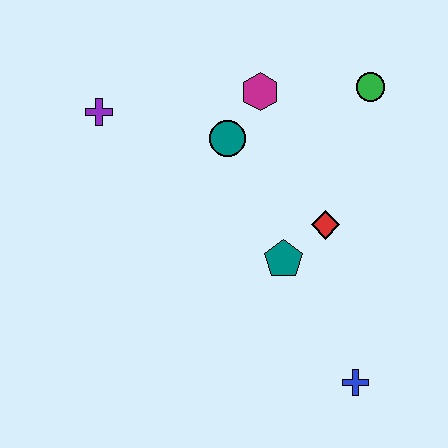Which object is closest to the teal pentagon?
The red diamond is closest to the teal pentagon.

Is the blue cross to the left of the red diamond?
No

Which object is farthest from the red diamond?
The purple cross is farthest from the red diamond.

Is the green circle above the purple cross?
Yes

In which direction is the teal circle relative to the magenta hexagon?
The teal circle is below the magenta hexagon.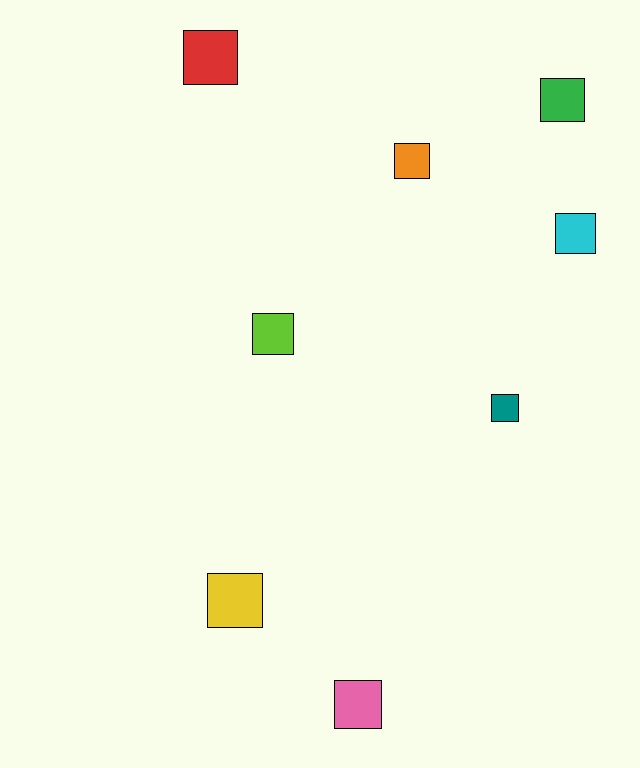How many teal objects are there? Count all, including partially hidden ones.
There is 1 teal object.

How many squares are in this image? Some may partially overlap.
There are 8 squares.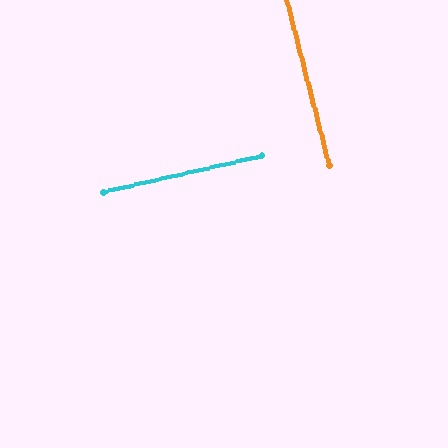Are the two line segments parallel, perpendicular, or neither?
Perpendicular — they meet at approximately 88°.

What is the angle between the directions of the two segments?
Approximately 88 degrees.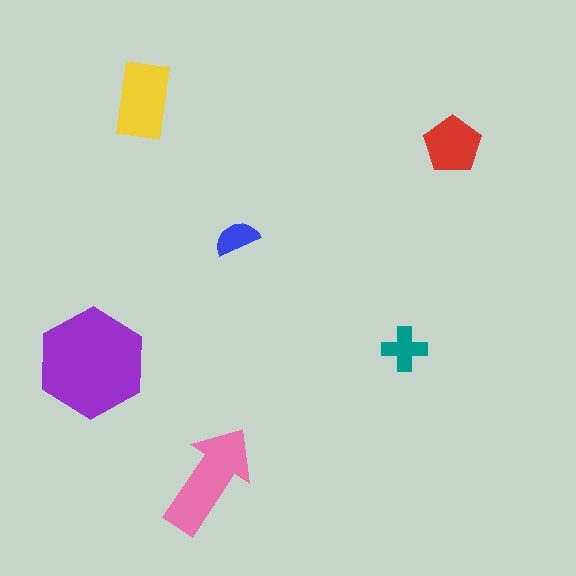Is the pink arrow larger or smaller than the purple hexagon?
Smaller.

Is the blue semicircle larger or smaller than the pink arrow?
Smaller.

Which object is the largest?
The purple hexagon.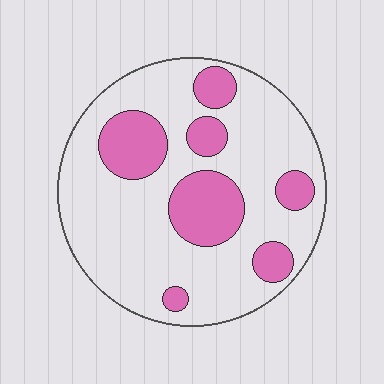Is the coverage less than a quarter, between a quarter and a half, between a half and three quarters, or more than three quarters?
Between a quarter and a half.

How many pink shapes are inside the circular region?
7.